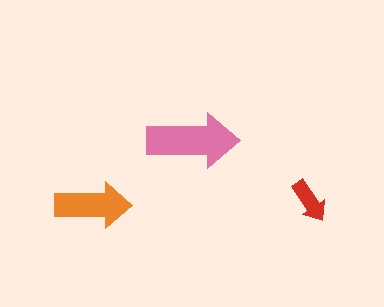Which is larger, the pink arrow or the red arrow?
The pink one.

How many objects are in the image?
There are 3 objects in the image.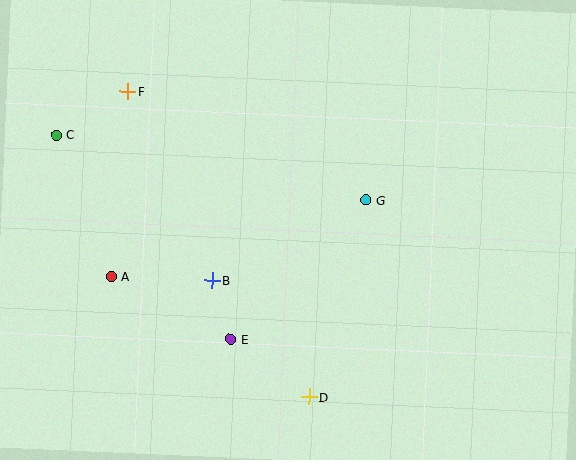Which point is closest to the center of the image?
Point G at (366, 200) is closest to the center.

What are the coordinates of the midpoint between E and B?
The midpoint between E and B is at (221, 310).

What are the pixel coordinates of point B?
Point B is at (212, 281).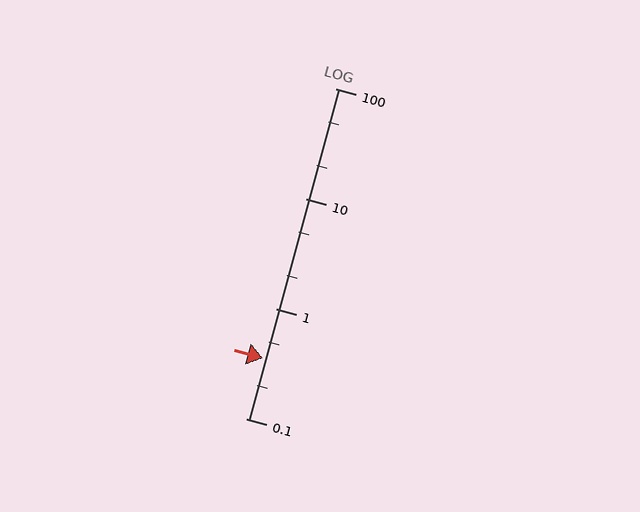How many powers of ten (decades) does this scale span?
The scale spans 3 decades, from 0.1 to 100.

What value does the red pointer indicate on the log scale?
The pointer indicates approximately 0.35.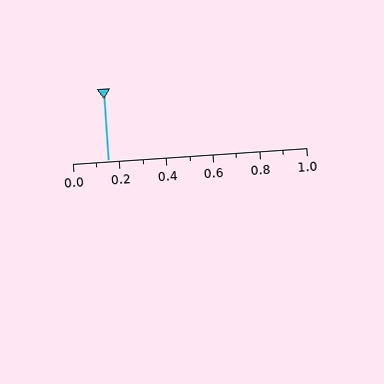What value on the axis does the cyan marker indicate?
The marker indicates approximately 0.15.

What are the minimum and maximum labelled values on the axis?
The axis runs from 0.0 to 1.0.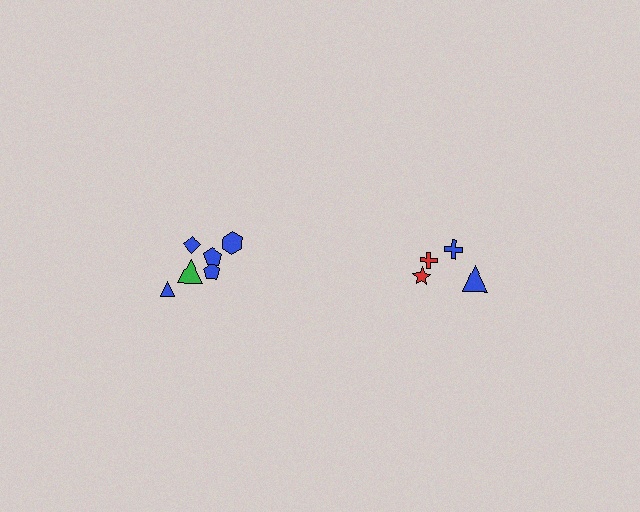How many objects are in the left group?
There are 6 objects.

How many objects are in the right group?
There are 4 objects.